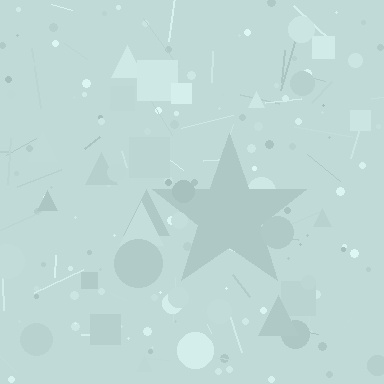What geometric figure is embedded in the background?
A star is embedded in the background.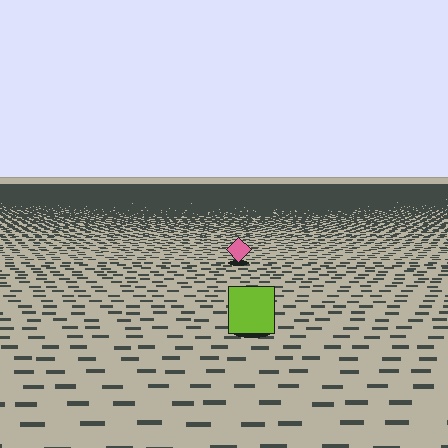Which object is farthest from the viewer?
The pink diamond is farthest from the viewer. It appears smaller and the ground texture around it is denser.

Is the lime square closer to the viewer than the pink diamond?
Yes. The lime square is closer — you can tell from the texture gradient: the ground texture is coarser near it.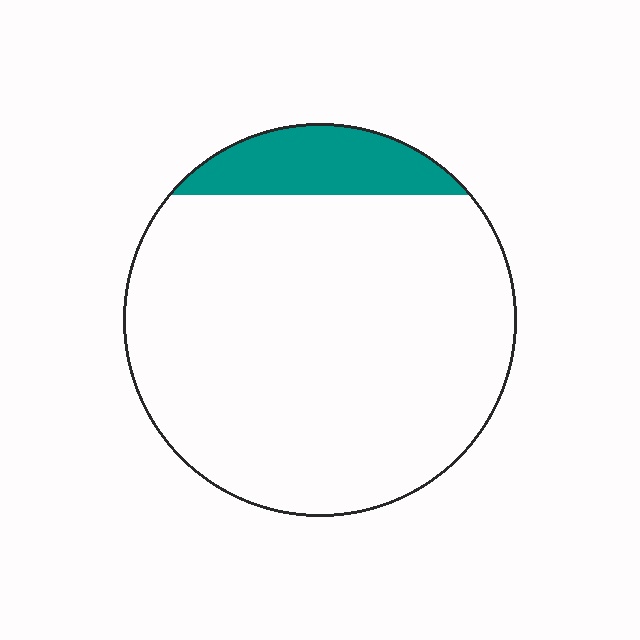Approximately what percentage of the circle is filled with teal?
Approximately 15%.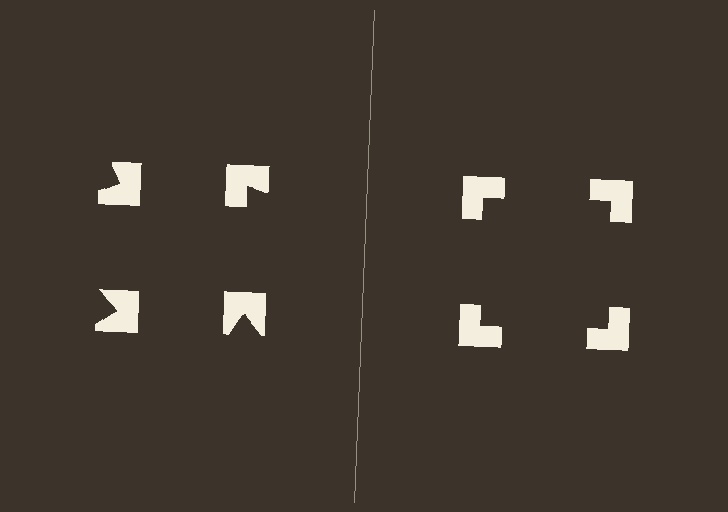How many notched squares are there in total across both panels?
8 — 4 on each side.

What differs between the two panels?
The notched squares are positioned identically on both sides; only the wedge orientations differ. On the right they align to a square; on the left they are misaligned.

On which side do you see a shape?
An illusory square appears on the right side. On the left side the wedge cuts are rotated, so no coherent shape forms.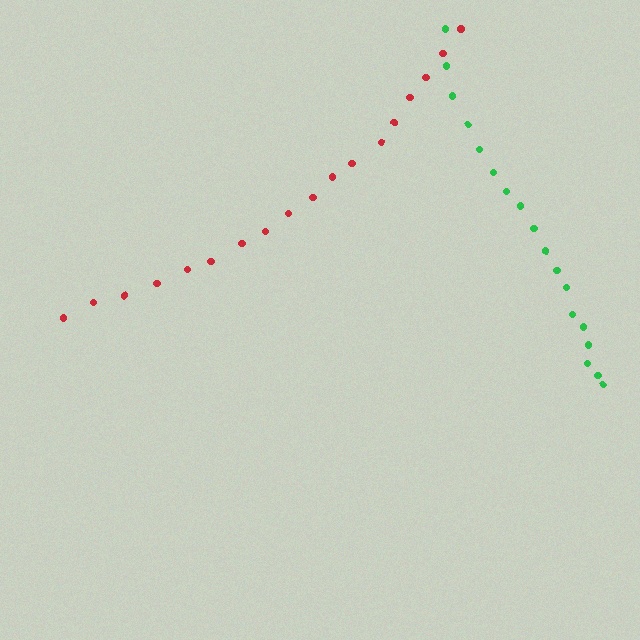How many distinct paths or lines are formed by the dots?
There are 2 distinct paths.